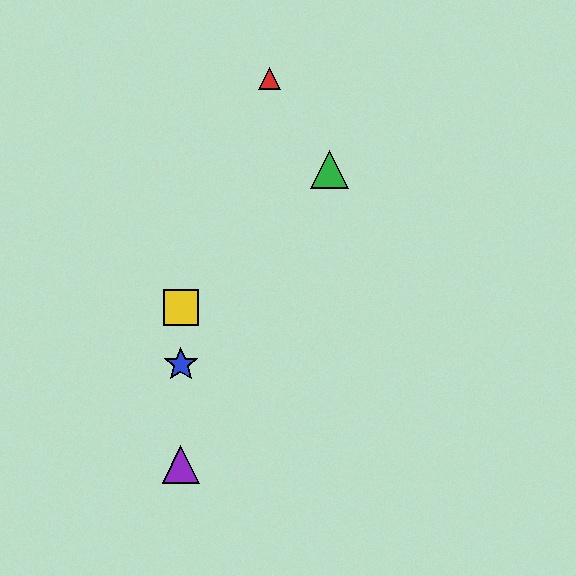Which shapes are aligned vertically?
The blue star, the yellow square, the purple triangle are aligned vertically.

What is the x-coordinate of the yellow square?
The yellow square is at x≈181.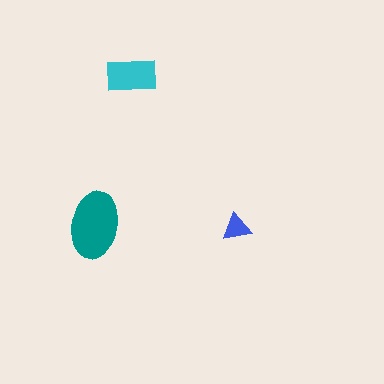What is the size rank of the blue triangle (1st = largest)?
3rd.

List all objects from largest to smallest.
The teal ellipse, the cyan rectangle, the blue triangle.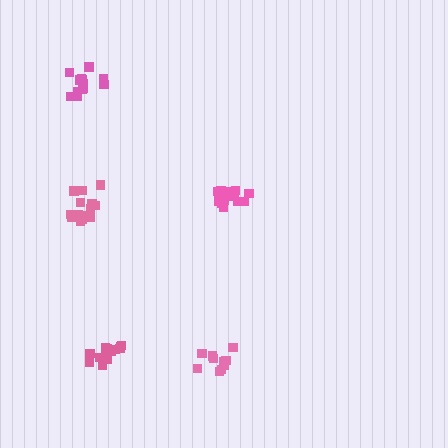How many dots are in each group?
Group 1: 14 dots, Group 2: 11 dots, Group 3: 13 dots, Group 4: 14 dots, Group 5: 13 dots (65 total).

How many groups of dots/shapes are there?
There are 5 groups.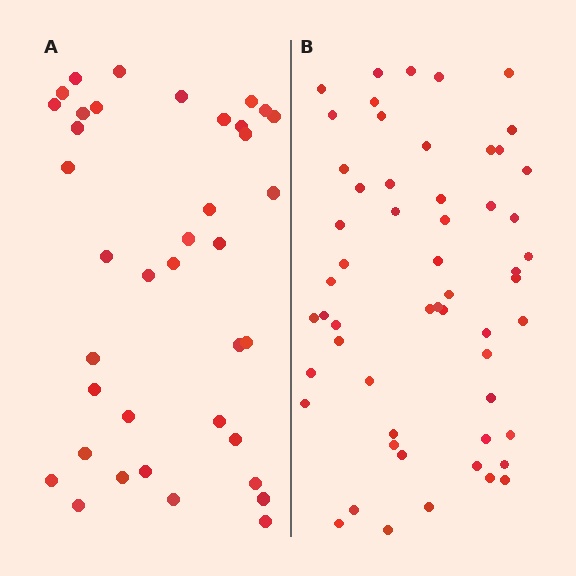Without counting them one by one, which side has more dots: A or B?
Region B (the right region) has more dots.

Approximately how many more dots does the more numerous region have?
Region B has approximately 20 more dots than region A.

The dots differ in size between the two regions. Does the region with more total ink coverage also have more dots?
No. Region A has more total ink coverage because its dots are larger, but region B actually contains more individual dots. Total area can be misleading — the number of items is what matters here.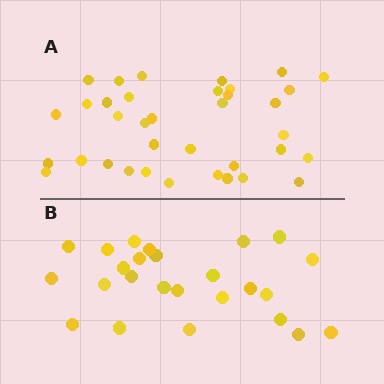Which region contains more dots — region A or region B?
Region A (the top region) has more dots.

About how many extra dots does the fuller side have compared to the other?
Region A has roughly 12 or so more dots than region B.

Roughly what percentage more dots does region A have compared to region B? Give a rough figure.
About 45% more.